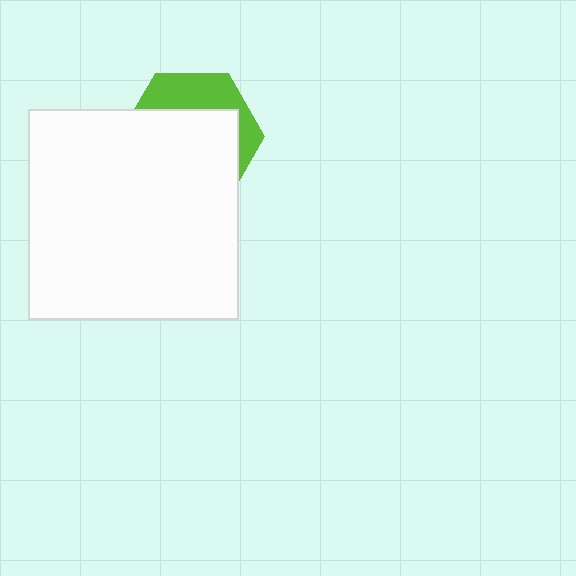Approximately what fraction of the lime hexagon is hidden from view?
Roughly 68% of the lime hexagon is hidden behind the white square.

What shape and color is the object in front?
The object in front is a white square.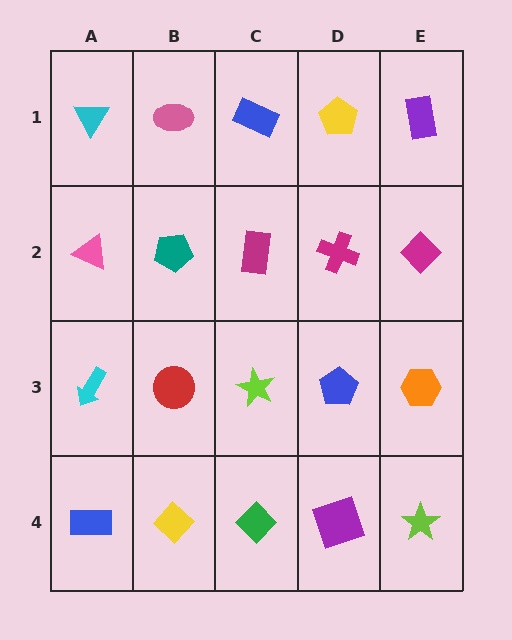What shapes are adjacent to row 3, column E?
A magenta diamond (row 2, column E), a lime star (row 4, column E), a blue pentagon (row 3, column D).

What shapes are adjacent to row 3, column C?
A magenta rectangle (row 2, column C), a green diamond (row 4, column C), a red circle (row 3, column B), a blue pentagon (row 3, column D).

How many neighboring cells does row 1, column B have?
3.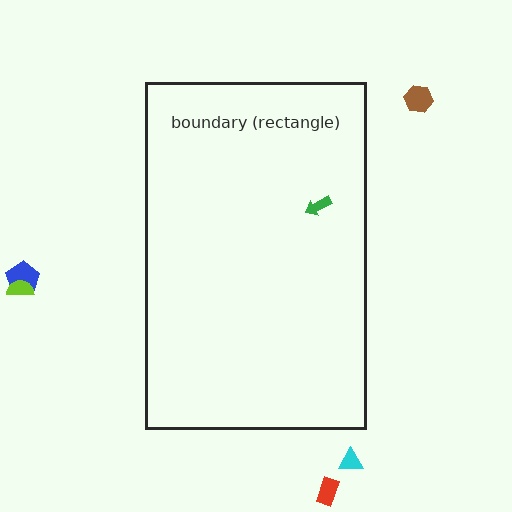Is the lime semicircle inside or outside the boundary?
Outside.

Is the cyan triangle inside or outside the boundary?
Outside.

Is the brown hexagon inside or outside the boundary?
Outside.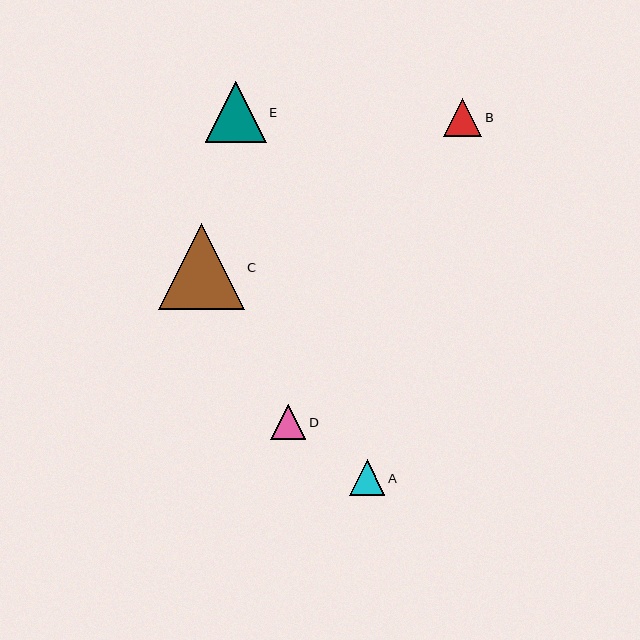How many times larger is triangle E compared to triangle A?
Triangle E is approximately 1.7 times the size of triangle A.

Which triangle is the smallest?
Triangle D is the smallest with a size of approximately 35 pixels.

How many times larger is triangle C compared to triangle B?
Triangle C is approximately 2.3 times the size of triangle B.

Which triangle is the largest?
Triangle C is the largest with a size of approximately 86 pixels.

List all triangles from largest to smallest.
From largest to smallest: C, E, B, A, D.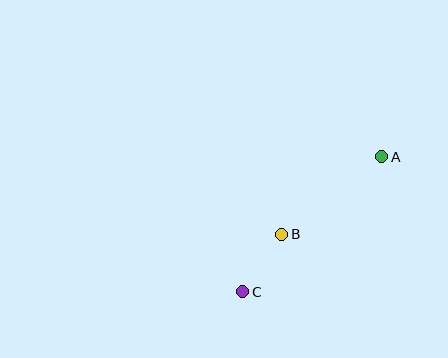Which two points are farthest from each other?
Points A and C are farthest from each other.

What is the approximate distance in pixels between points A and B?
The distance between A and B is approximately 127 pixels.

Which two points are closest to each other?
Points B and C are closest to each other.